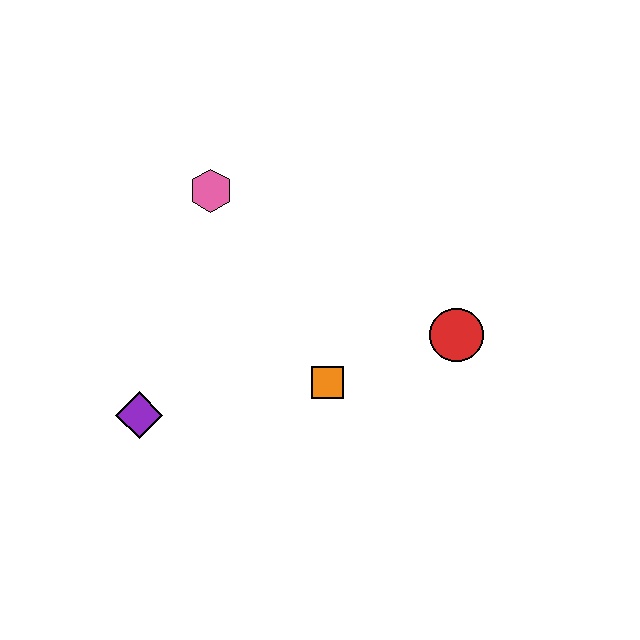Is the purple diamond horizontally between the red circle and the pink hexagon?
No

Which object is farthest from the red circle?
The purple diamond is farthest from the red circle.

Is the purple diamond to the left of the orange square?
Yes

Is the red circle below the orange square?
No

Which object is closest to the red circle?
The orange square is closest to the red circle.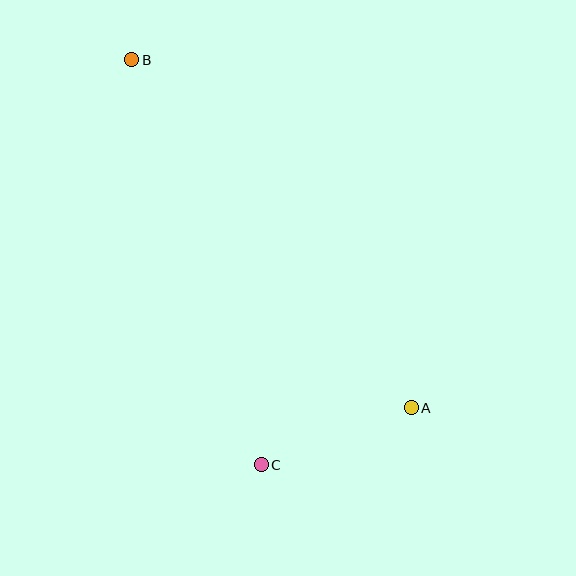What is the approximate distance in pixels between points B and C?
The distance between B and C is approximately 425 pixels.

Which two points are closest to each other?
Points A and C are closest to each other.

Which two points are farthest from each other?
Points A and B are farthest from each other.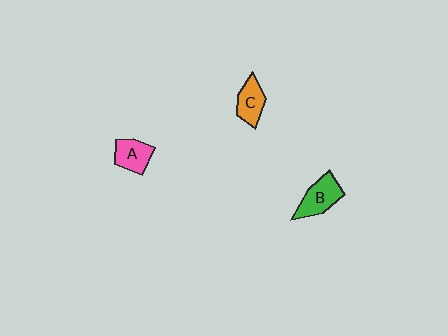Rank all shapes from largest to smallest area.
From largest to smallest: B (green), A (pink), C (orange).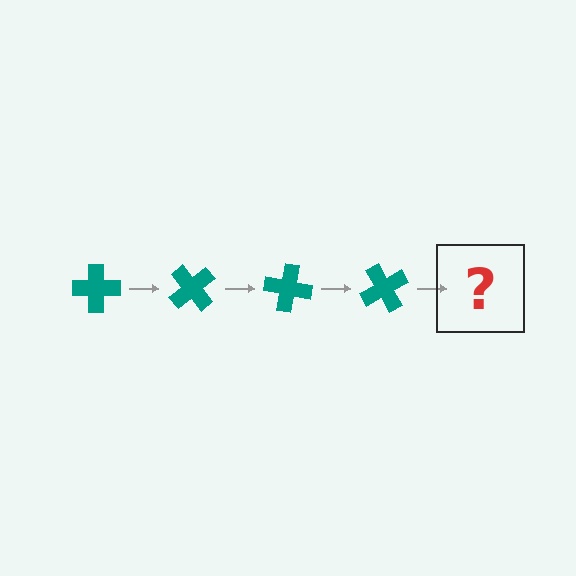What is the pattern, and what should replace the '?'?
The pattern is that the cross rotates 50 degrees each step. The '?' should be a teal cross rotated 200 degrees.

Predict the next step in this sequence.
The next step is a teal cross rotated 200 degrees.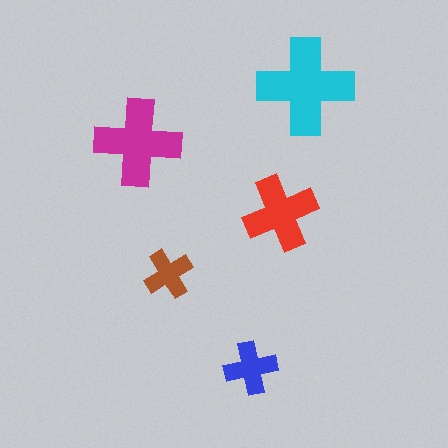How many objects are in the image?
There are 5 objects in the image.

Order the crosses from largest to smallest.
the cyan one, the magenta one, the red one, the blue one, the brown one.